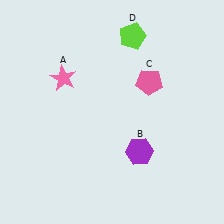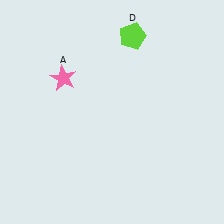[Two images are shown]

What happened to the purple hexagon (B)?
The purple hexagon (B) was removed in Image 2. It was in the bottom-right area of Image 1.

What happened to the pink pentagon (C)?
The pink pentagon (C) was removed in Image 2. It was in the top-right area of Image 1.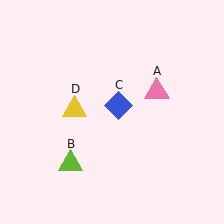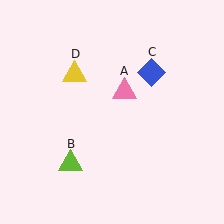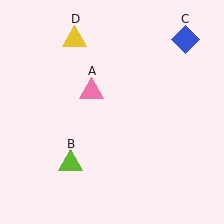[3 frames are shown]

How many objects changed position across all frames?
3 objects changed position: pink triangle (object A), blue diamond (object C), yellow triangle (object D).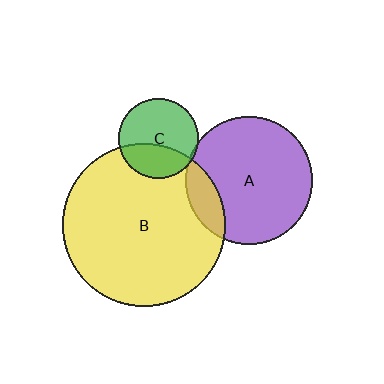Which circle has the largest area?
Circle B (yellow).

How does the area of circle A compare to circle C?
Approximately 2.5 times.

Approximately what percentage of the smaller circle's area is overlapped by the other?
Approximately 5%.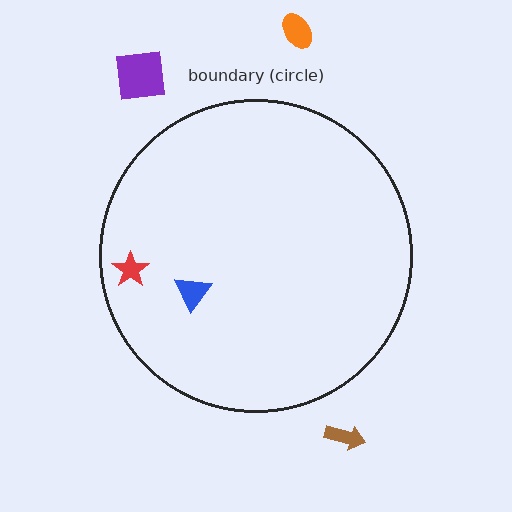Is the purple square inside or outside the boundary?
Outside.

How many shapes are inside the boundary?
2 inside, 3 outside.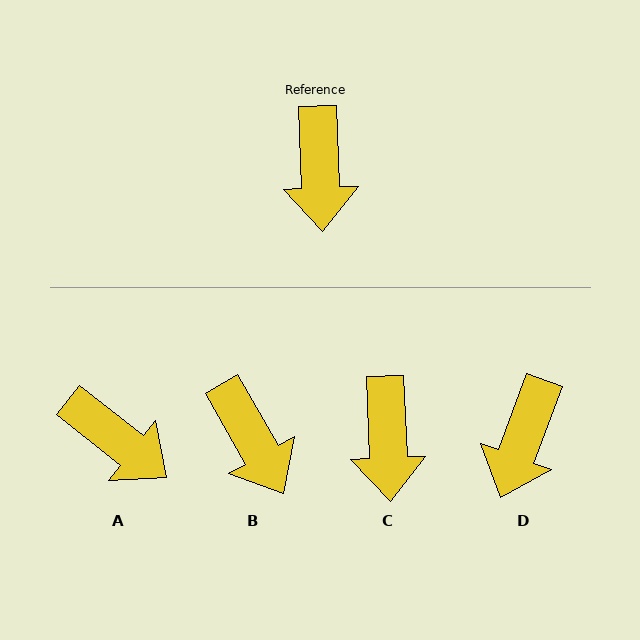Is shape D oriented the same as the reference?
No, it is off by about 23 degrees.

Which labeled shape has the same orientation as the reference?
C.